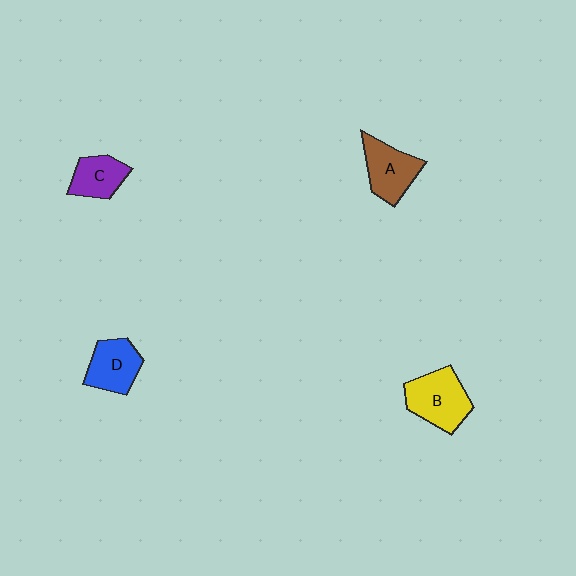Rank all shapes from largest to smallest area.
From largest to smallest: B (yellow), A (brown), D (blue), C (purple).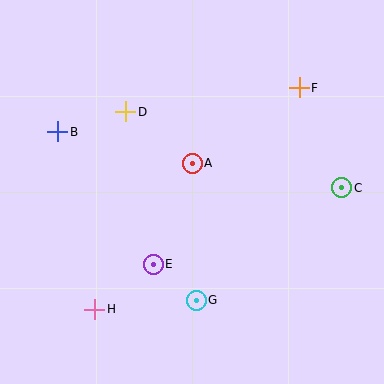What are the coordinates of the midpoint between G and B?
The midpoint between G and B is at (127, 216).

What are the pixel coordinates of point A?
Point A is at (192, 163).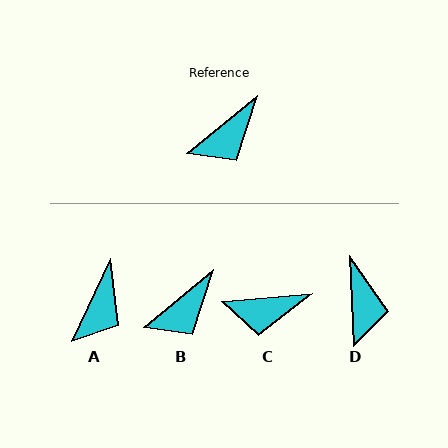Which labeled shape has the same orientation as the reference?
B.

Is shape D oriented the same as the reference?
No, it is off by about 53 degrees.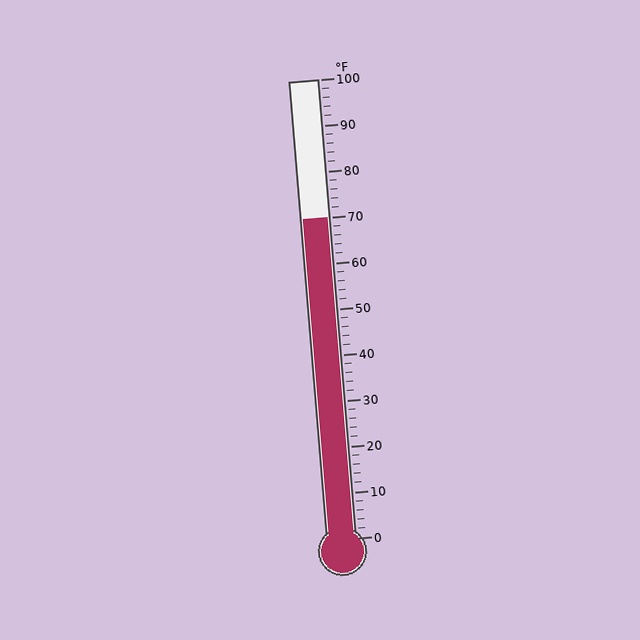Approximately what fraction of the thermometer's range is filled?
The thermometer is filled to approximately 70% of its range.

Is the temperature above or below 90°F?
The temperature is below 90°F.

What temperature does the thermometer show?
The thermometer shows approximately 70°F.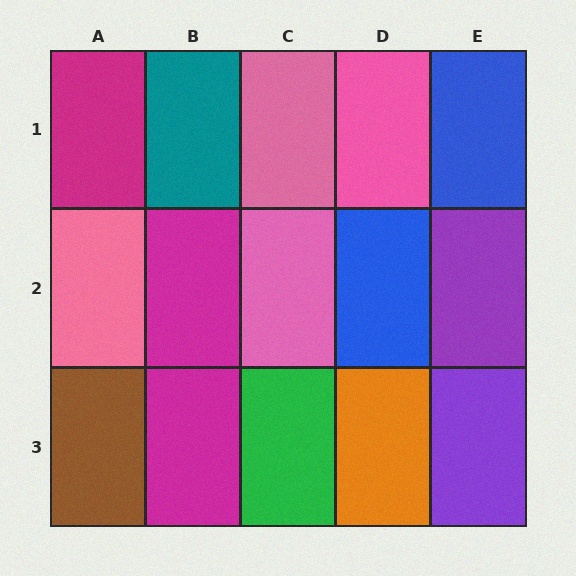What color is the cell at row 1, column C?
Pink.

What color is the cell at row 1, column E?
Blue.